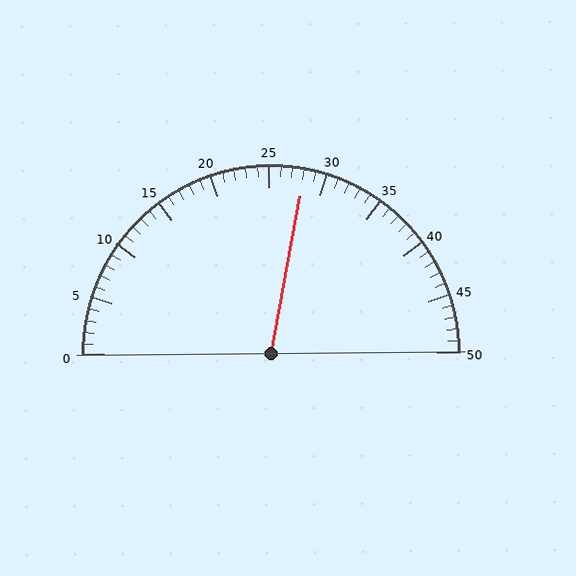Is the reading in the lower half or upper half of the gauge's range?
The reading is in the upper half of the range (0 to 50).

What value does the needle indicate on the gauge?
The needle indicates approximately 28.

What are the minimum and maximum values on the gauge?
The gauge ranges from 0 to 50.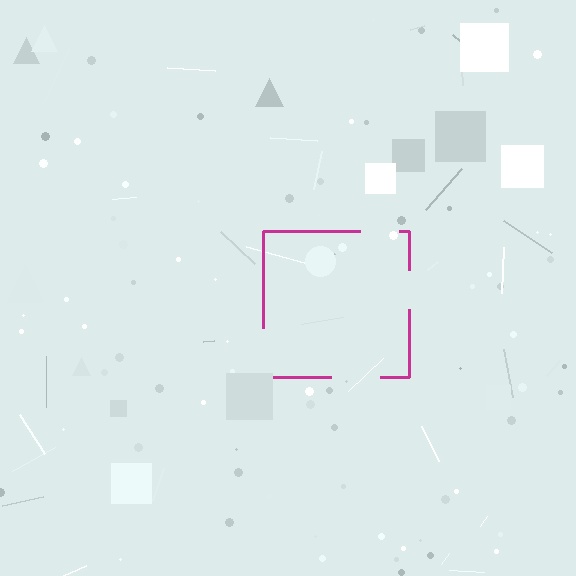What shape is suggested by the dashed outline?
The dashed outline suggests a square.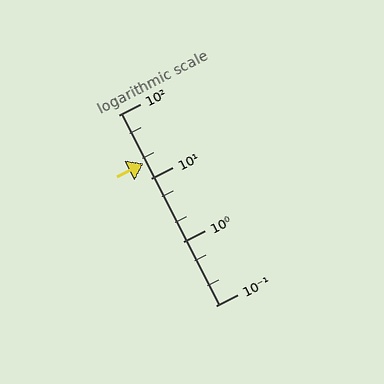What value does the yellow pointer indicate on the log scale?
The pointer indicates approximately 17.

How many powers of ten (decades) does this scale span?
The scale spans 3 decades, from 0.1 to 100.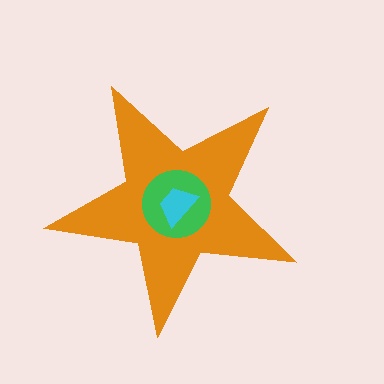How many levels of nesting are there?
3.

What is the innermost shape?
The cyan trapezoid.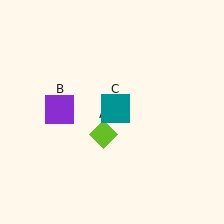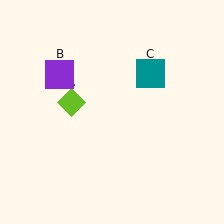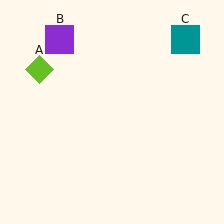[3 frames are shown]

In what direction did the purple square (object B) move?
The purple square (object B) moved up.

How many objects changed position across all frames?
3 objects changed position: lime diamond (object A), purple square (object B), teal square (object C).